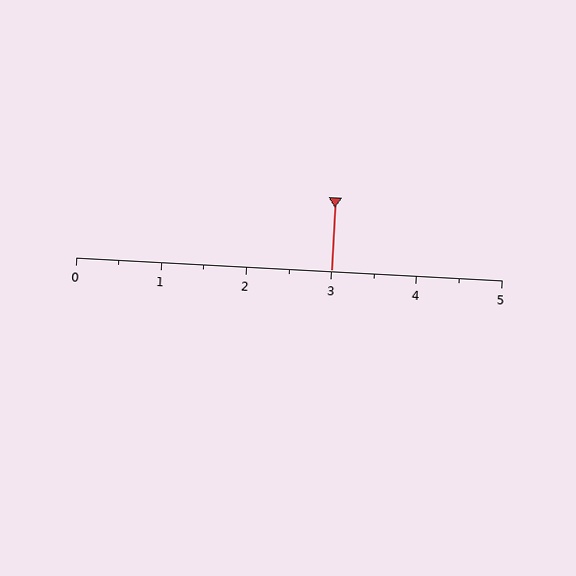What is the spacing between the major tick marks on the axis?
The major ticks are spaced 1 apart.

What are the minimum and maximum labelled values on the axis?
The axis runs from 0 to 5.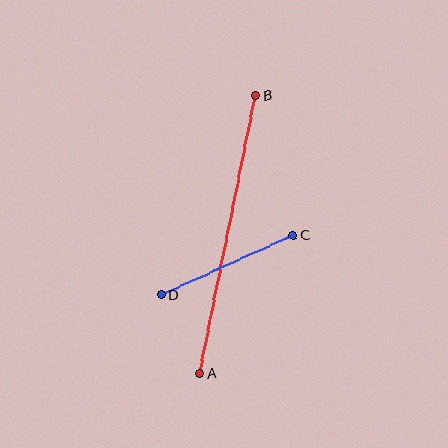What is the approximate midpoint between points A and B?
The midpoint is at approximately (228, 235) pixels.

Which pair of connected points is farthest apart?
Points A and B are farthest apart.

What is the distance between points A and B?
The distance is approximately 284 pixels.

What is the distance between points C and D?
The distance is approximately 144 pixels.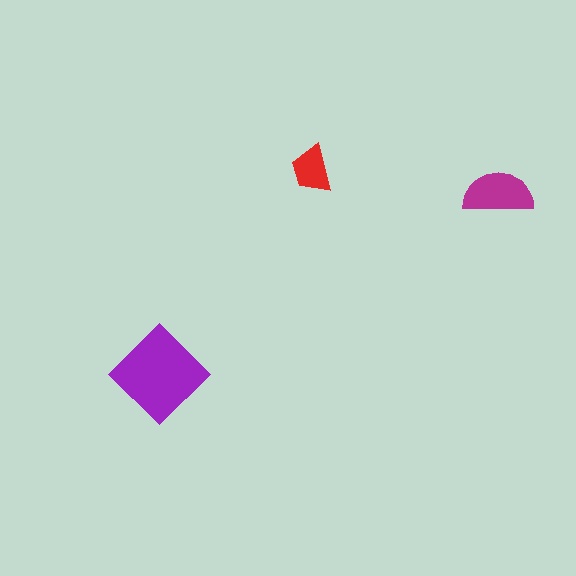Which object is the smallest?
The red trapezoid.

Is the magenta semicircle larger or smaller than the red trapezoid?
Larger.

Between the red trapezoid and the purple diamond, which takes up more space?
The purple diamond.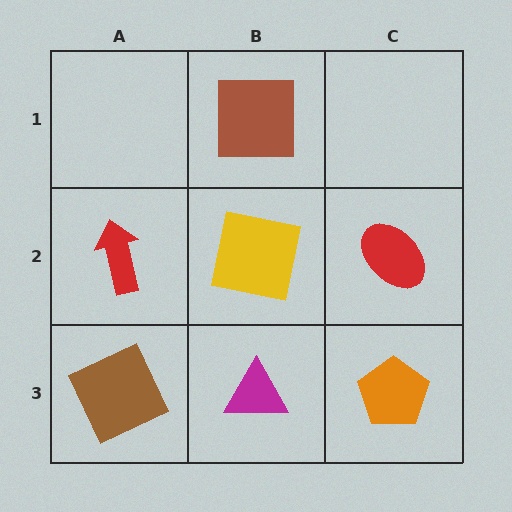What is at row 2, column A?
A red arrow.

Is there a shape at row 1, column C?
No, that cell is empty.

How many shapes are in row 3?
3 shapes.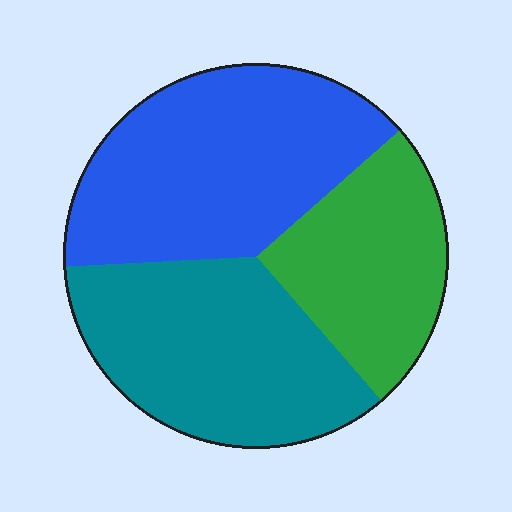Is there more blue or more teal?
Blue.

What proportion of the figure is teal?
Teal takes up about three eighths (3/8) of the figure.